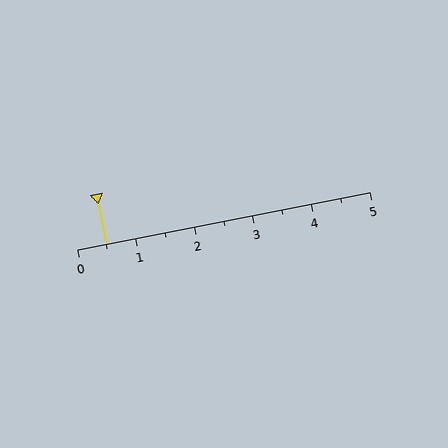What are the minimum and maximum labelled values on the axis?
The axis runs from 0 to 5.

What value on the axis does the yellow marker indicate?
The marker indicates approximately 0.5.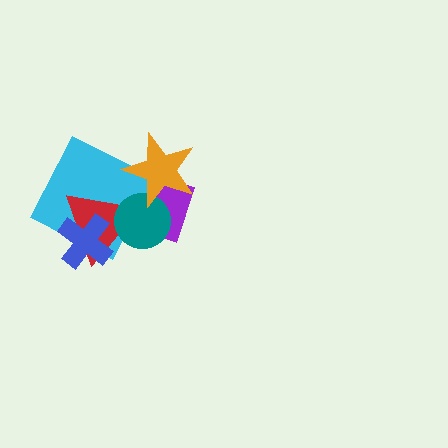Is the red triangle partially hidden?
Yes, it is partially covered by another shape.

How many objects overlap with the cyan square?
5 objects overlap with the cyan square.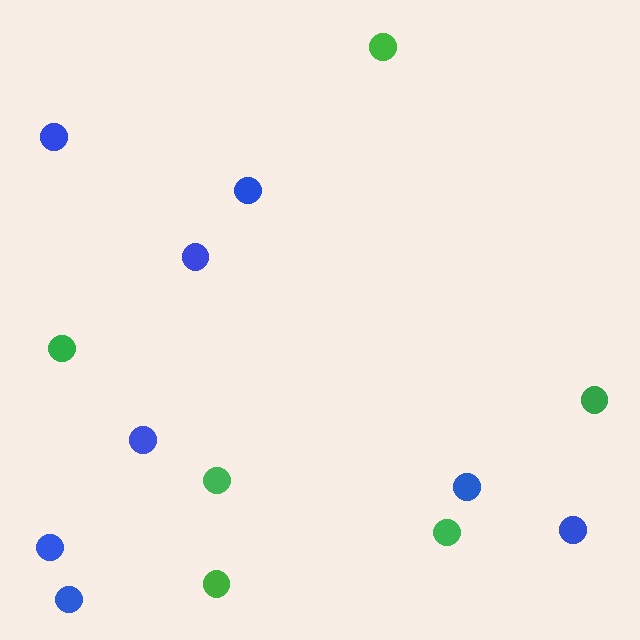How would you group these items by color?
There are 2 groups: one group of green circles (6) and one group of blue circles (8).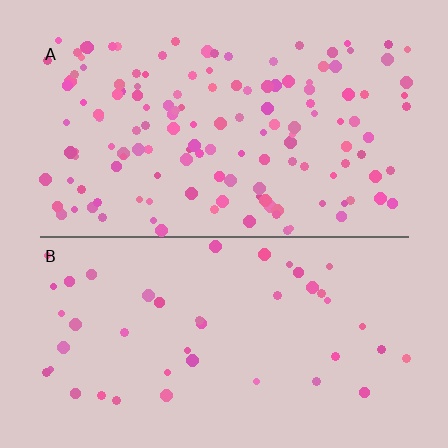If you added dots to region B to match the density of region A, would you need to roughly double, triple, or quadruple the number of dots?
Approximately triple.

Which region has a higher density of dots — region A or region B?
A (the top).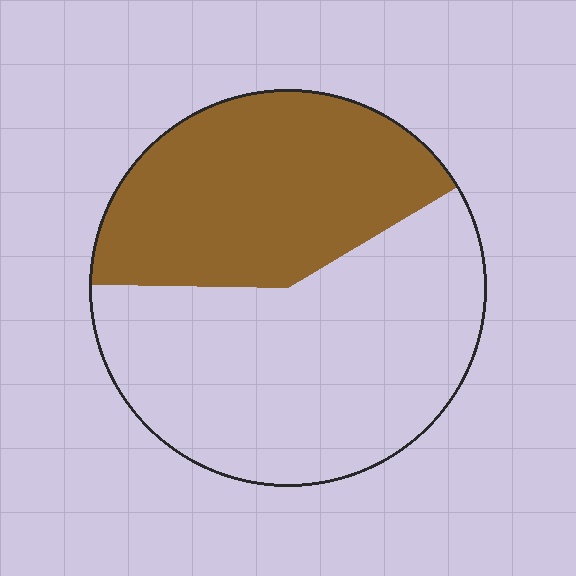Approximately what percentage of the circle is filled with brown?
Approximately 40%.